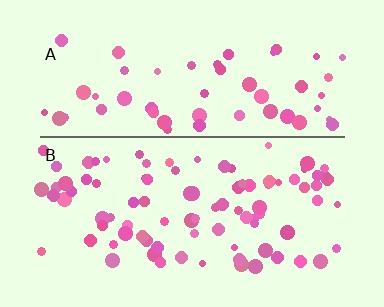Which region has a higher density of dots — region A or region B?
B (the bottom).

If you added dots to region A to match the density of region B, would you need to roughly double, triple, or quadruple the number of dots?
Approximately double.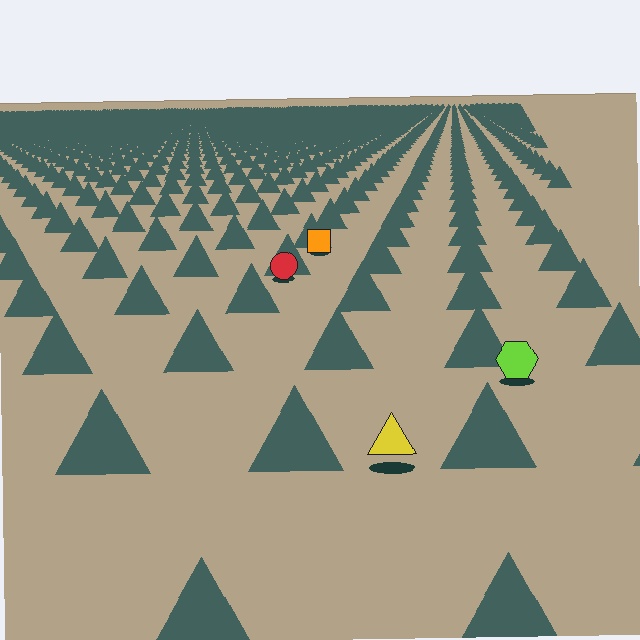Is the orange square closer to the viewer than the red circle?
No. The red circle is closer — you can tell from the texture gradient: the ground texture is coarser near it.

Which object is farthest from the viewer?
The orange square is farthest from the viewer. It appears smaller and the ground texture around it is denser.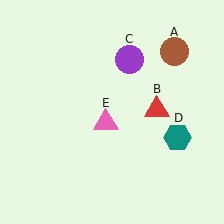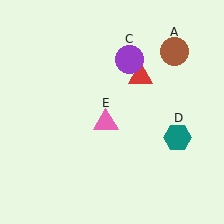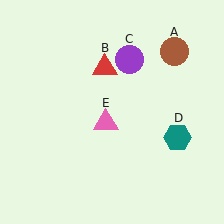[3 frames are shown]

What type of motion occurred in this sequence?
The red triangle (object B) rotated counterclockwise around the center of the scene.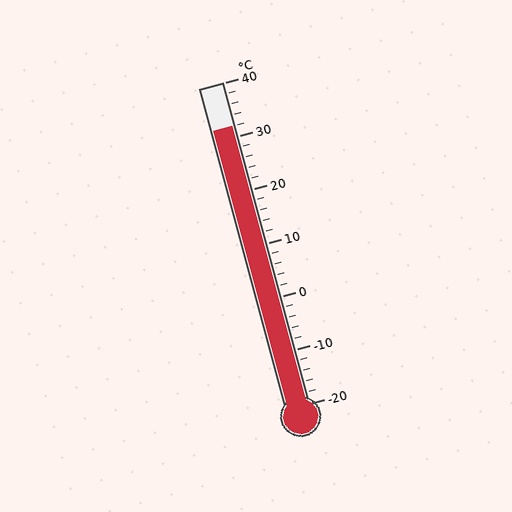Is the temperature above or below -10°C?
The temperature is above -10°C.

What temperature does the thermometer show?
The thermometer shows approximately 32°C.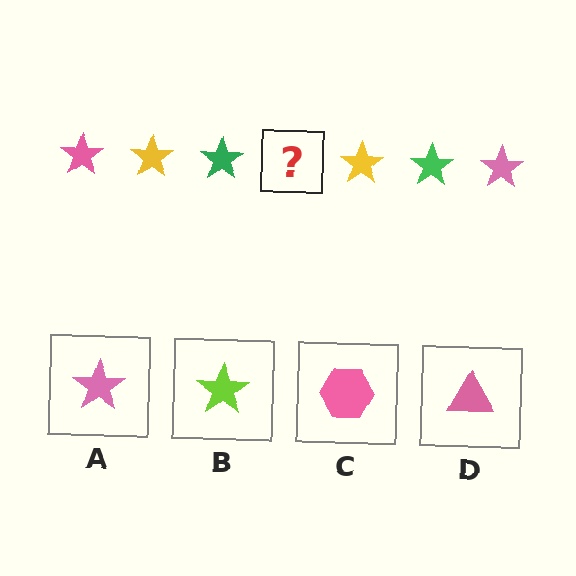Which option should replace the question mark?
Option A.